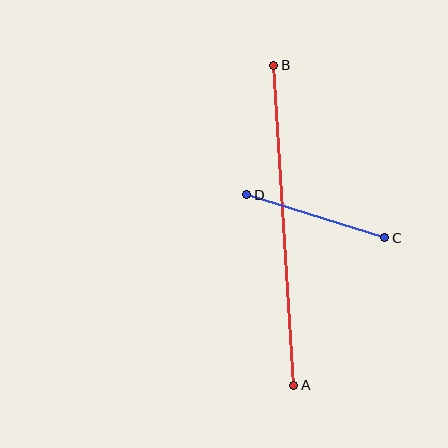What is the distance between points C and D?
The distance is approximately 144 pixels.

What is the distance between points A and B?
The distance is approximately 321 pixels.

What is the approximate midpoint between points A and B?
The midpoint is at approximately (284, 225) pixels.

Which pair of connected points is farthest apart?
Points A and B are farthest apart.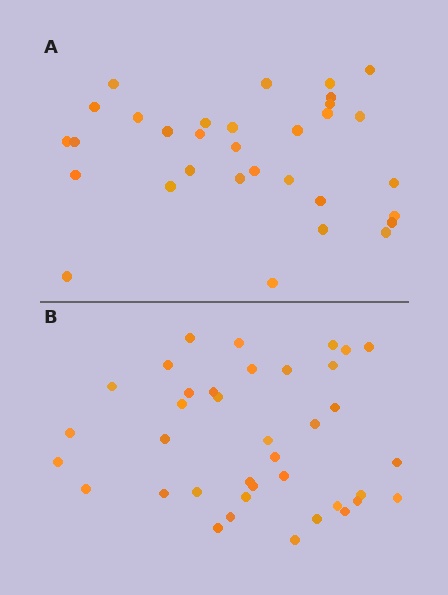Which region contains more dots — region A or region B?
Region B (the bottom region) has more dots.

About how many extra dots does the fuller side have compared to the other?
Region B has about 6 more dots than region A.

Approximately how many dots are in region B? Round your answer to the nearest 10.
About 40 dots. (The exact count is 38, which rounds to 40.)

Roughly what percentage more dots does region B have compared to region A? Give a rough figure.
About 20% more.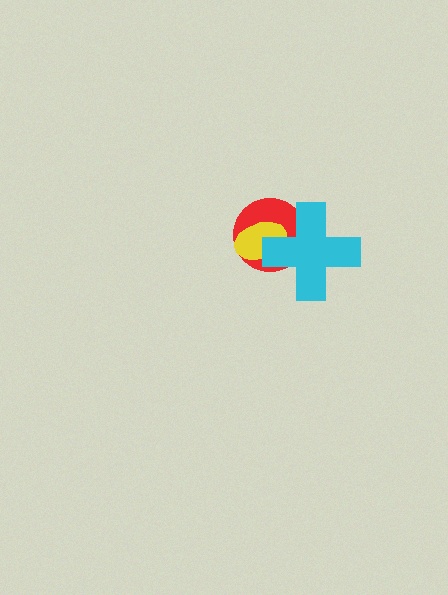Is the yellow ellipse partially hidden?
Yes, it is partially covered by another shape.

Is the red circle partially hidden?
Yes, it is partially covered by another shape.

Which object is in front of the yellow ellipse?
The cyan cross is in front of the yellow ellipse.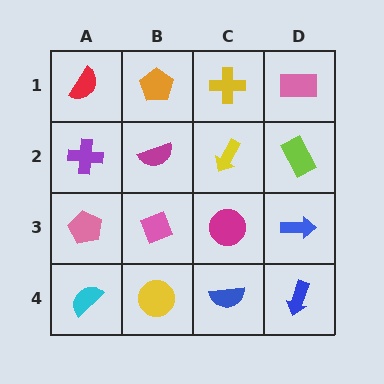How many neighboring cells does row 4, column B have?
3.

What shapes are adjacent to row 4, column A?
A pink pentagon (row 3, column A), a yellow circle (row 4, column B).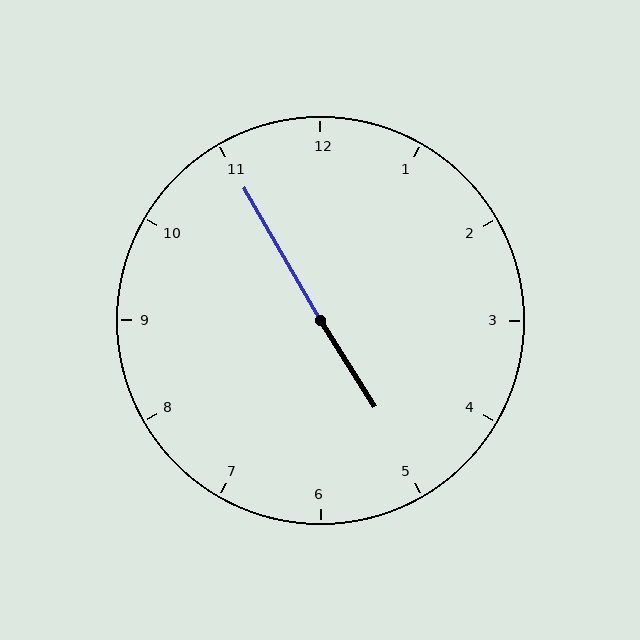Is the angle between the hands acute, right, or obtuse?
It is obtuse.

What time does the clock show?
4:55.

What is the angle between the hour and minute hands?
Approximately 178 degrees.